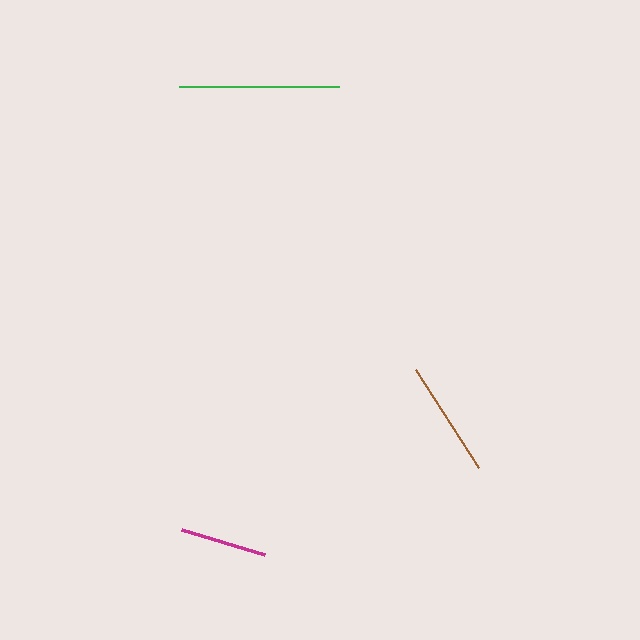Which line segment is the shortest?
The magenta line is the shortest at approximately 87 pixels.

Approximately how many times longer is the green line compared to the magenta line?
The green line is approximately 1.8 times the length of the magenta line.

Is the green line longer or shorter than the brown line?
The green line is longer than the brown line.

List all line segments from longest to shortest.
From longest to shortest: green, brown, magenta.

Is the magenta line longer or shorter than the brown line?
The brown line is longer than the magenta line.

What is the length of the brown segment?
The brown segment is approximately 116 pixels long.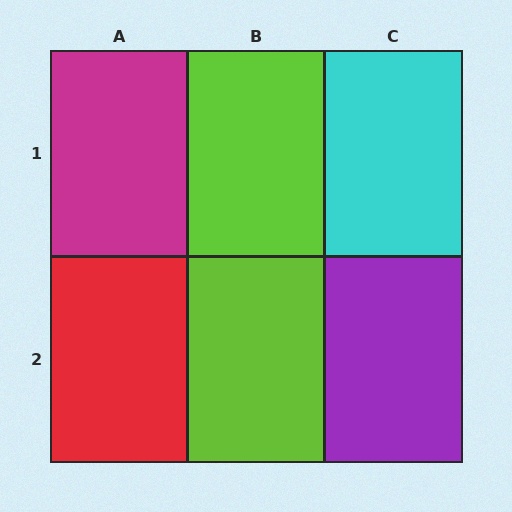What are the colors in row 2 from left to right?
Red, lime, purple.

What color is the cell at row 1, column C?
Cyan.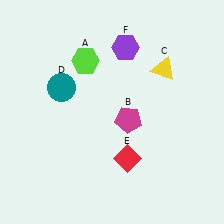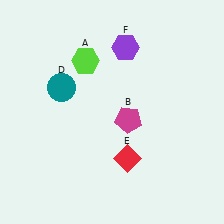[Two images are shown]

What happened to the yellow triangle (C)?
The yellow triangle (C) was removed in Image 2. It was in the top-right area of Image 1.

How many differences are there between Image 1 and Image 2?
There is 1 difference between the two images.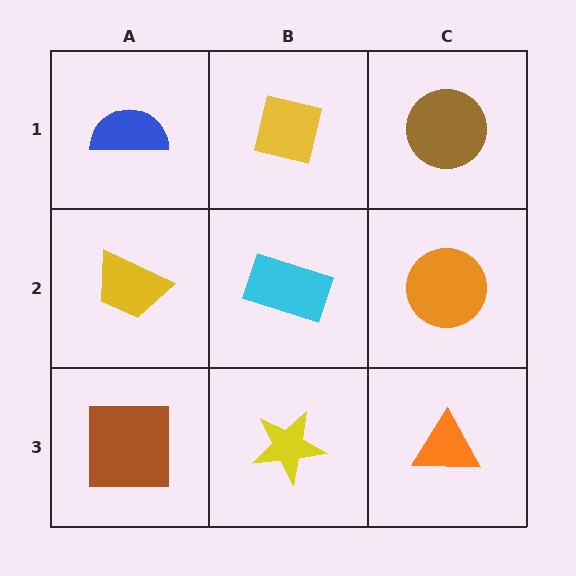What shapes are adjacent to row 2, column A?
A blue semicircle (row 1, column A), a brown square (row 3, column A), a cyan rectangle (row 2, column B).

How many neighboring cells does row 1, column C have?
2.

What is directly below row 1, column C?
An orange circle.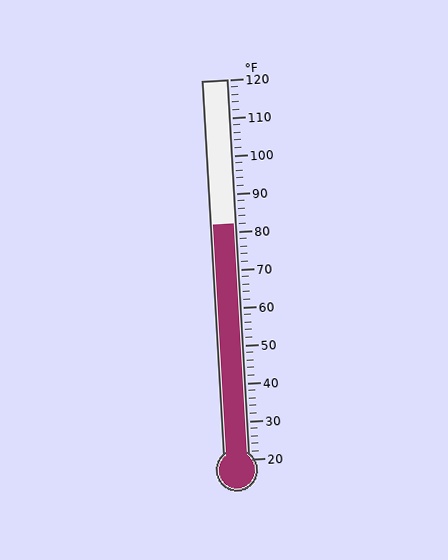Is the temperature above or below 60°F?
The temperature is above 60°F.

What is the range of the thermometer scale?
The thermometer scale ranges from 20°F to 120°F.